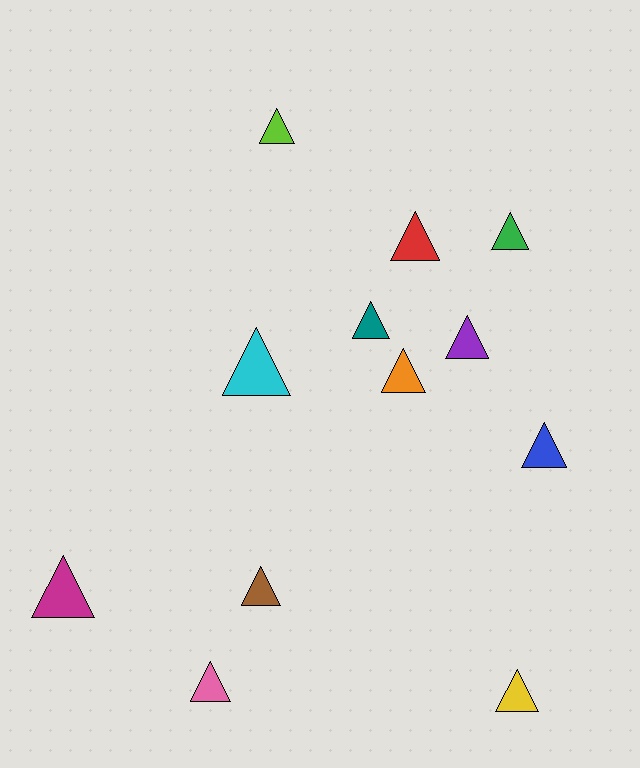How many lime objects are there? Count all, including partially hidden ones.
There is 1 lime object.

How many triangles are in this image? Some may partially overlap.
There are 12 triangles.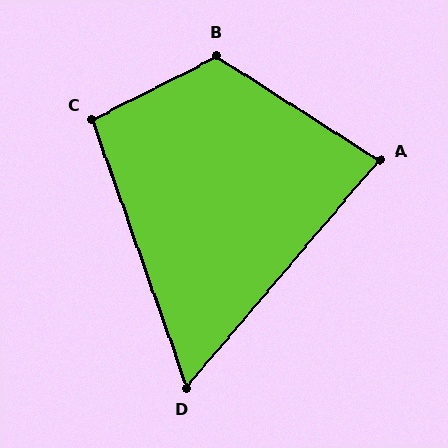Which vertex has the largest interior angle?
B, at approximately 120 degrees.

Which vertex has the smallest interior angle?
D, at approximately 60 degrees.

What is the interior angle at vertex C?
Approximately 98 degrees (obtuse).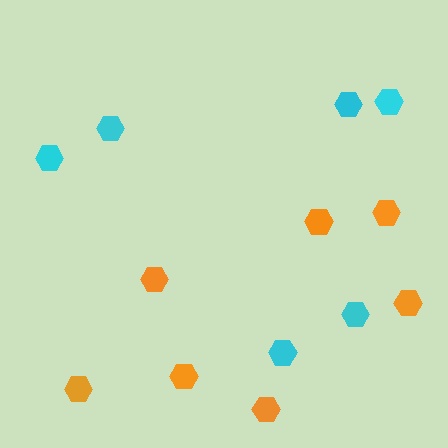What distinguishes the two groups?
There are 2 groups: one group of cyan hexagons (6) and one group of orange hexagons (7).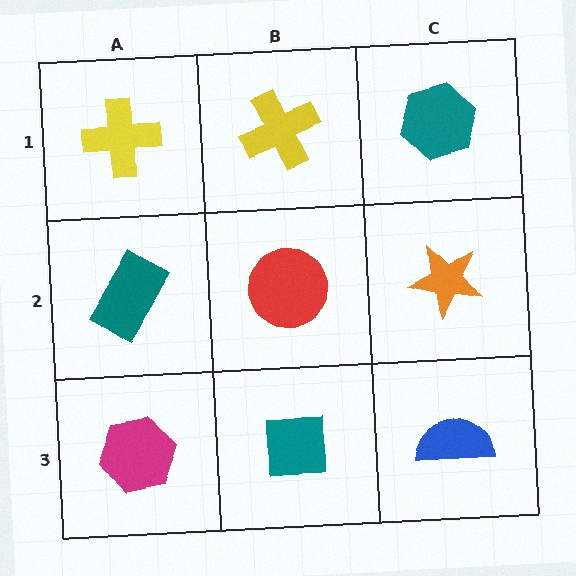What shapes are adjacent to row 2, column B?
A yellow cross (row 1, column B), a teal square (row 3, column B), a teal rectangle (row 2, column A), an orange star (row 2, column C).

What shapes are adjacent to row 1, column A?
A teal rectangle (row 2, column A), a yellow cross (row 1, column B).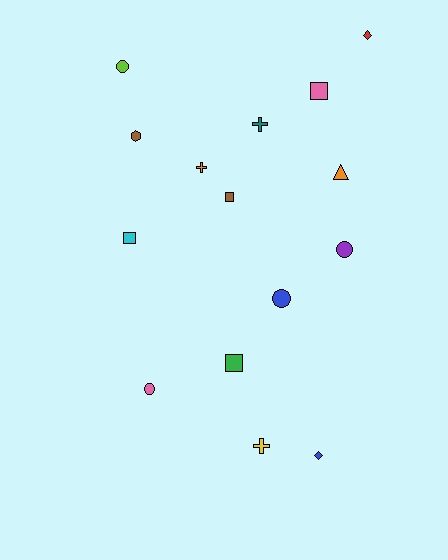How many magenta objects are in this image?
There are no magenta objects.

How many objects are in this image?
There are 15 objects.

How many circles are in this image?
There are 4 circles.